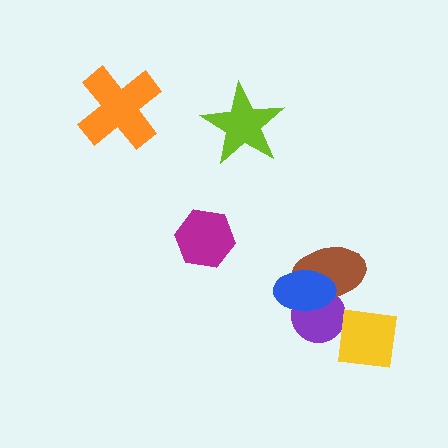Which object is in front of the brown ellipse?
The blue ellipse is in front of the brown ellipse.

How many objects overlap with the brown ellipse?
2 objects overlap with the brown ellipse.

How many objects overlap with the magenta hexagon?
0 objects overlap with the magenta hexagon.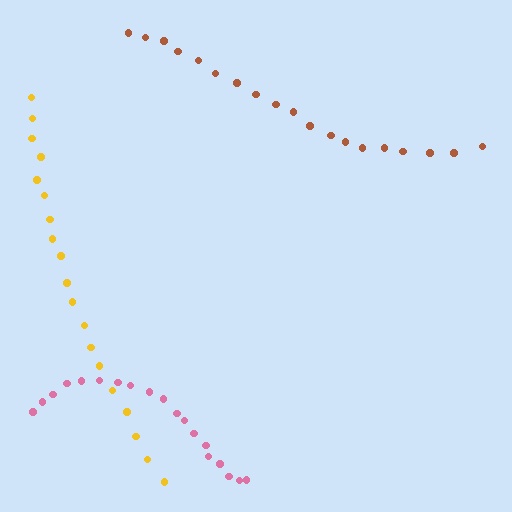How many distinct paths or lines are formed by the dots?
There are 3 distinct paths.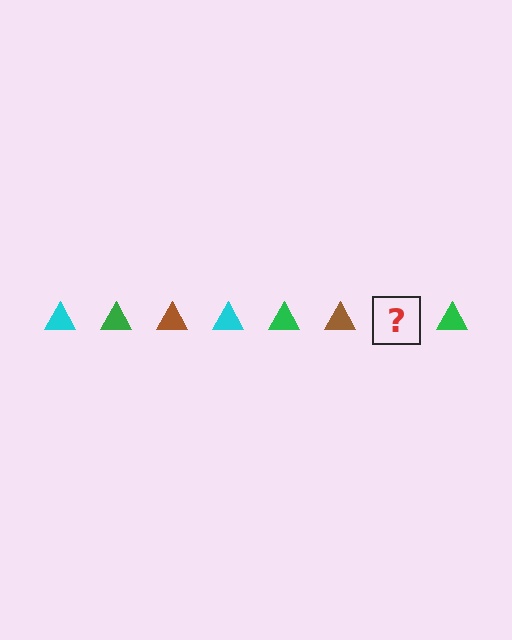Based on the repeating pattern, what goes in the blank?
The blank should be a cyan triangle.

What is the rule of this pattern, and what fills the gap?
The rule is that the pattern cycles through cyan, green, brown triangles. The gap should be filled with a cyan triangle.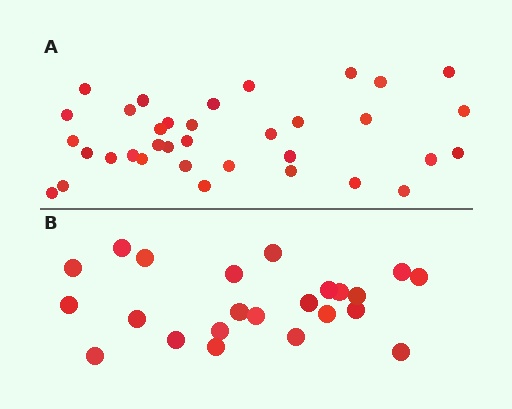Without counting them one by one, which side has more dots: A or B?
Region A (the top region) has more dots.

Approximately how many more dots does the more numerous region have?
Region A has roughly 12 or so more dots than region B.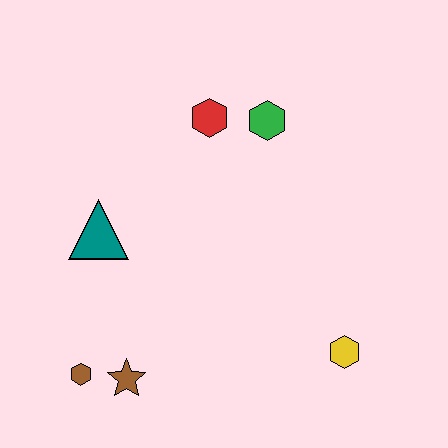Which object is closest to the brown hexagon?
The brown star is closest to the brown hexagon.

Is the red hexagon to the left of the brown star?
No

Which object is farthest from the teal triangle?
The yellow hexagon is farthest from the teal triangle.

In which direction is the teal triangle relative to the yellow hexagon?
The teal triangle is to the left of the yellow hexagon.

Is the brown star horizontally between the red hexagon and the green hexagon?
No